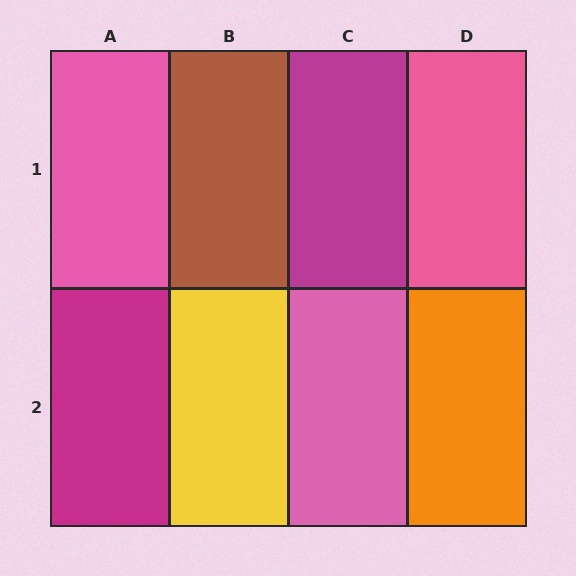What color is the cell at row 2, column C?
Pink.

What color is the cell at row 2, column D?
Orange.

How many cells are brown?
1 cell is brown.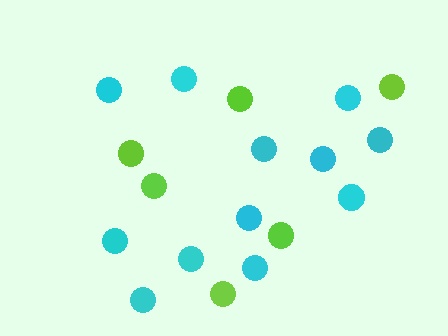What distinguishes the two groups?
There are 2 groups: one group of lime circles (6) and one group of cyan circles (12).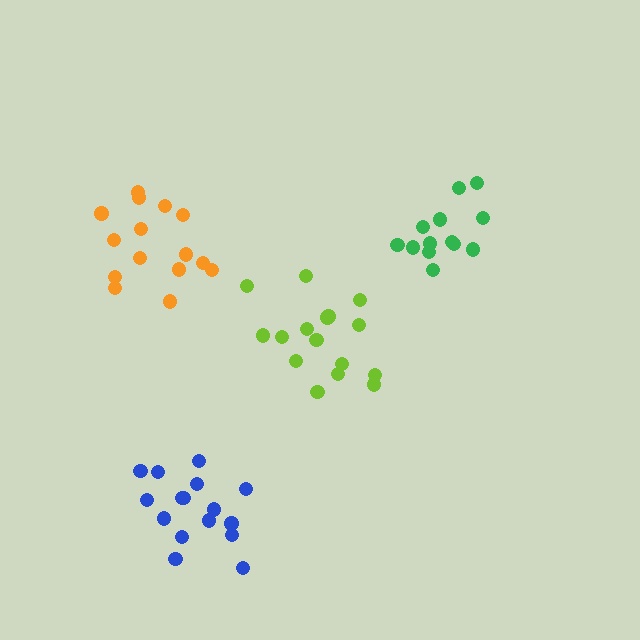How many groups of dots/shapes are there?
There are 4 groups.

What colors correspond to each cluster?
The clusters are colored: orange, lime, green, blue.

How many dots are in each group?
Group 1: 15 dots, Group 2: 16 dots, Group 3: 13 dots, Group 4: 16 dots (60 total).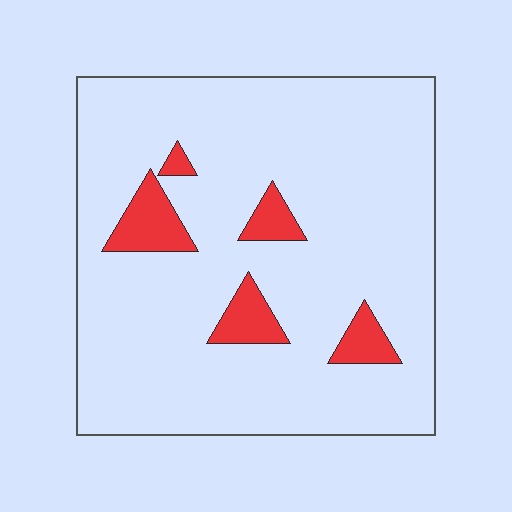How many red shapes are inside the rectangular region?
5.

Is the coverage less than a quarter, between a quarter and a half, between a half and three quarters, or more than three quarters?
Less than a quarter.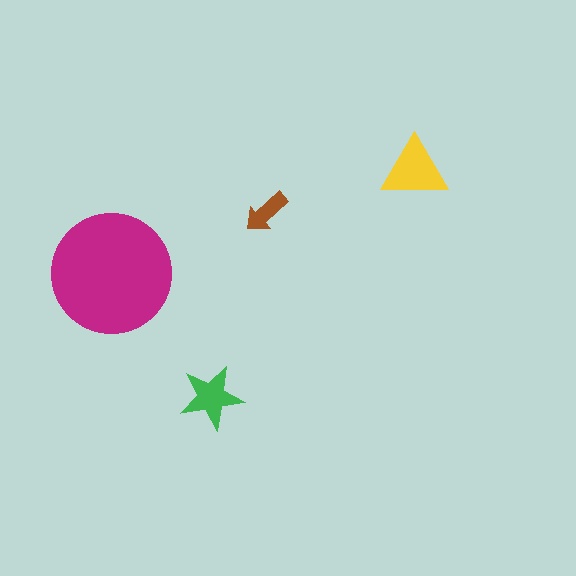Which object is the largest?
The magenta circle.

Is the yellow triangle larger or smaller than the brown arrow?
Larger.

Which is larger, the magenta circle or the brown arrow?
The magenta circle.